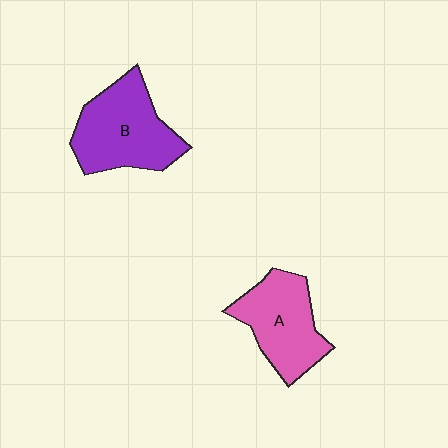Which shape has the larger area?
Shape B (purple).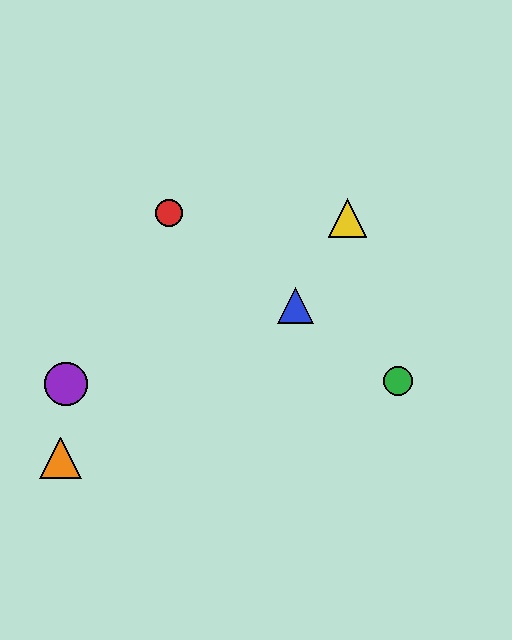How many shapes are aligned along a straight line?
3 shapes (the red circle, the blue triangle, the green circle) are aligned along a straight line.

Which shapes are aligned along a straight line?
The red circle, the blue triangle, the green circle are aligned along a straight line.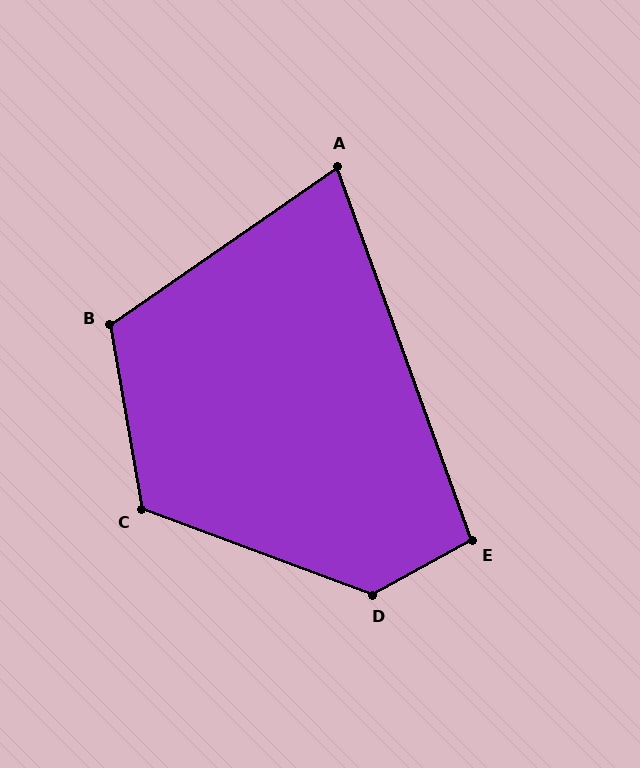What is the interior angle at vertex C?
Approximately 120 degrees (obtuse).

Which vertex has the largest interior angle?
D, at approximately 131 degrees.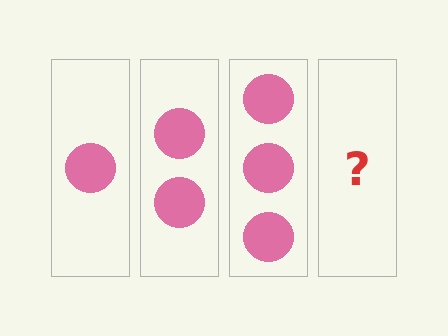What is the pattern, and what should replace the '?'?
The pattern is that each step adds one more circle. The '?' should be 4 circles.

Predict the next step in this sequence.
The next step is 4 circles.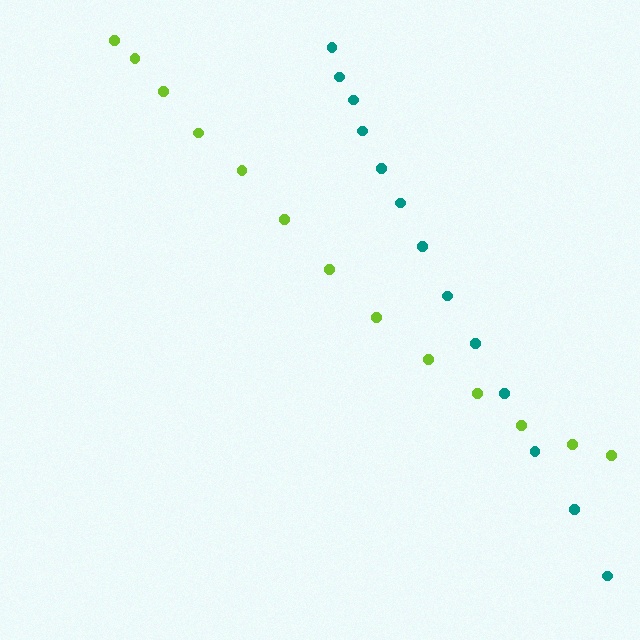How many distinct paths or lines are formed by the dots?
There are 2 distinct paths.